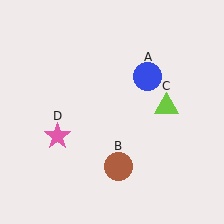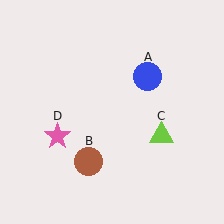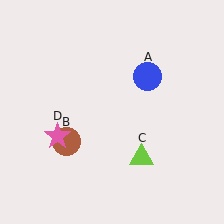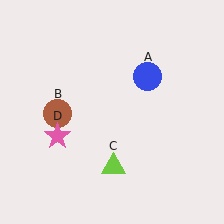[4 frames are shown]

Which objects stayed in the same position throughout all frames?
Blue circle (object A) and pink star (object D) remained stationary.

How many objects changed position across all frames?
2 objects changed position: brown circle (object B), lime triangle (object C).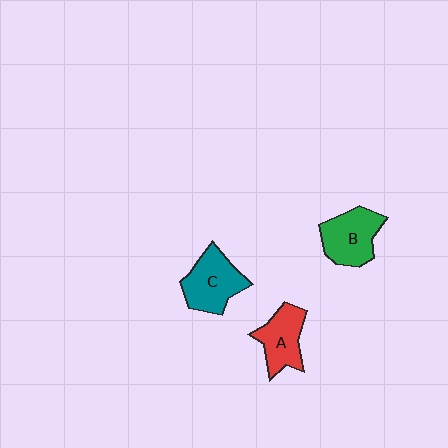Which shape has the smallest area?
Shape A (red).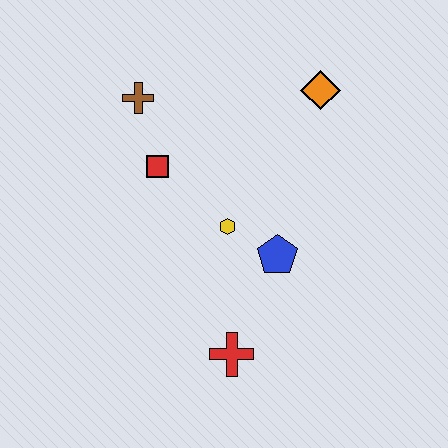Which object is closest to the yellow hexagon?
The blue pentagon is closest to the yellow hexagon.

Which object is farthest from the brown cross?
The red cross is farthest from the brown cross.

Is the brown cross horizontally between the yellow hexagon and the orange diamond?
No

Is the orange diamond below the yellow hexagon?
No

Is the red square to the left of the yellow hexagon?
Yes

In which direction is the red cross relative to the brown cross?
The red cross is below the brown cross.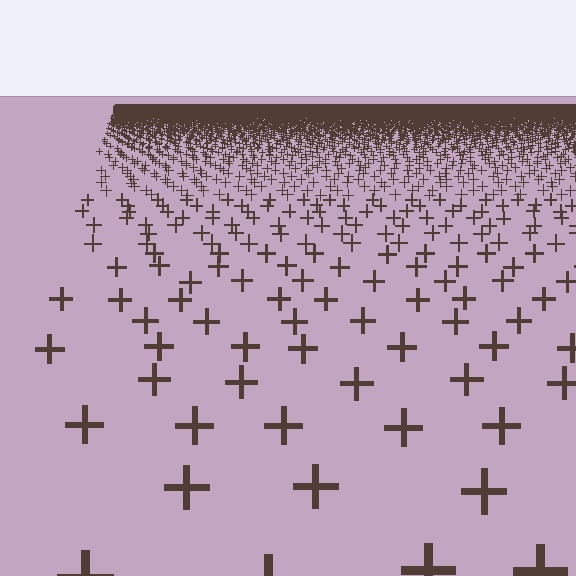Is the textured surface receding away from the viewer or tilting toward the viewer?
The surface is receding away from the viewer. Texture elements get smaller and denser toward the top.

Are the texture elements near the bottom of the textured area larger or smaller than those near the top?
Larger. Near the bottom, elements are closer to the viewer and appear at a bigger on-screen size.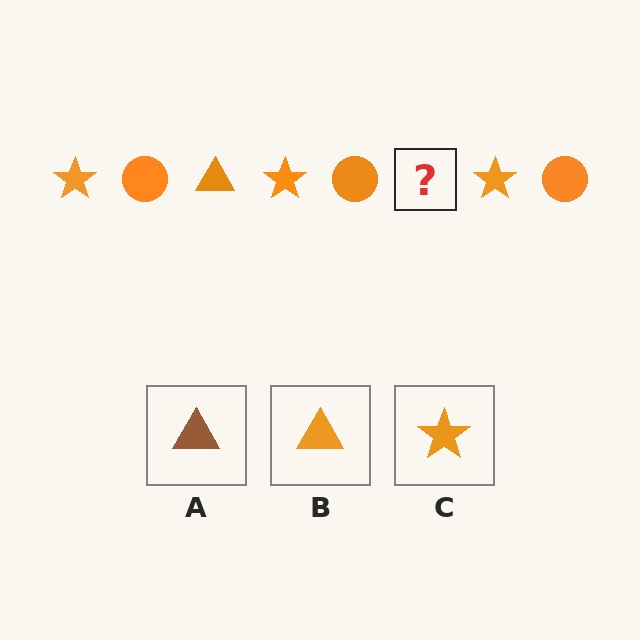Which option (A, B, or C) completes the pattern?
B.